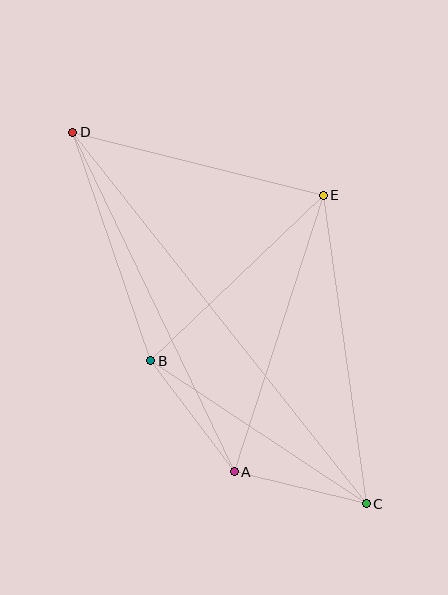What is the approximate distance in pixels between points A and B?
The distance between A and B is approximately 139 pixels.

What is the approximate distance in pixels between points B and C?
The distance between B and C is approximately 259 pixels.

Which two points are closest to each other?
Points A and C are closest to each other.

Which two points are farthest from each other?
Points C and D are farthest from each other.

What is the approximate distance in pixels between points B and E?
The distance between B and E is approximately 239 pixels.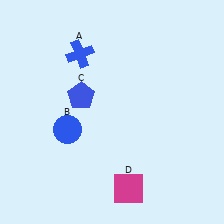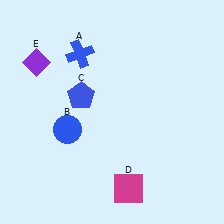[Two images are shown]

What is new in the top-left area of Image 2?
A purple diamond (E) was added in the top-left area of Image 2.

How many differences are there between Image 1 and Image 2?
There is 1 difference between the two images.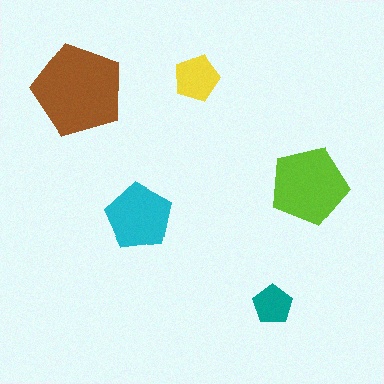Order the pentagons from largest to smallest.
the brown one, the lime one, the cyan one, the yellow one, the teal one.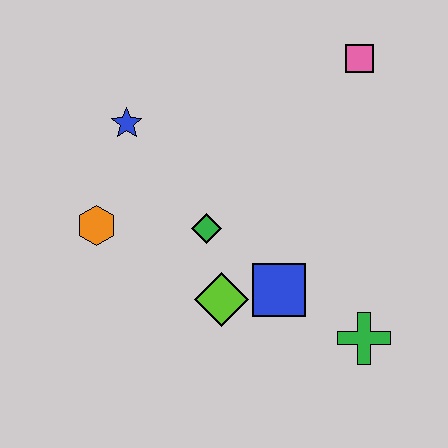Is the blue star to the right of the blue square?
No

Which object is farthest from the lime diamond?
The pink square is farthest from the lime diamond.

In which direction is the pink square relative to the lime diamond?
The pink square is above the lime diamond.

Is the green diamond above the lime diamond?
Yes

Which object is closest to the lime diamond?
The blue square is closest to the lime diamond.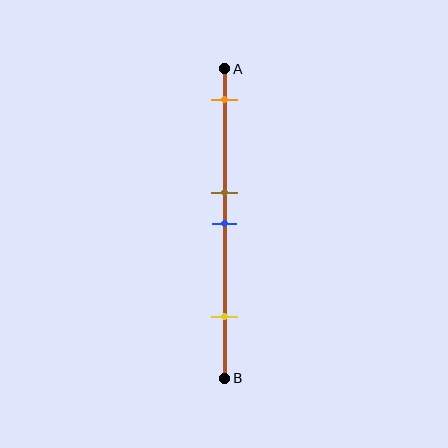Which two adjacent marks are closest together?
The brown and blue marks are the closest adjacent pair.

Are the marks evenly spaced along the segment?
No, the marks are not evenly spaced.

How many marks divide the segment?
There are 4 marks dividing the segment.